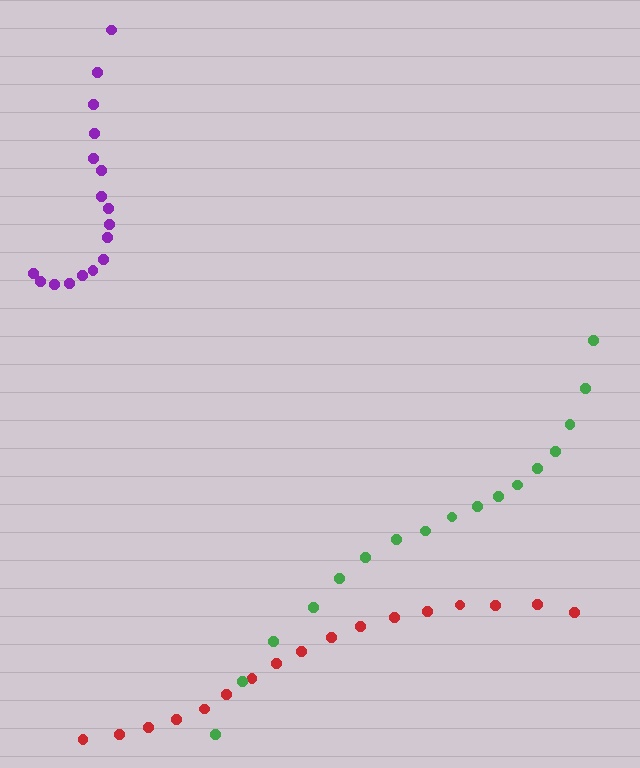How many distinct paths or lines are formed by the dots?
There are 3 distinct paths.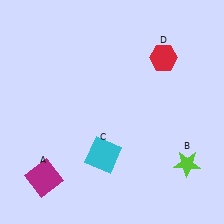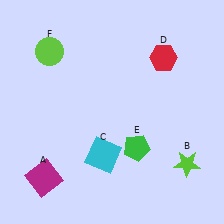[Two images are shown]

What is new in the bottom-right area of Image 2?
A green pentagon (E) was added in the bottom-right area of Image 2.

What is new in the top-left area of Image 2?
A lime circle (F) was added in the top-left area of Image 2.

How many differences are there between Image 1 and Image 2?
There are 2 differences between the two images.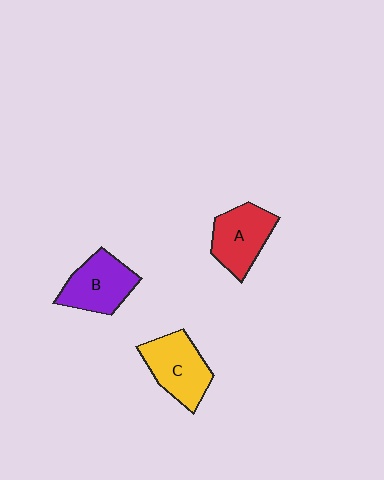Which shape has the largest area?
Shape C (yellow).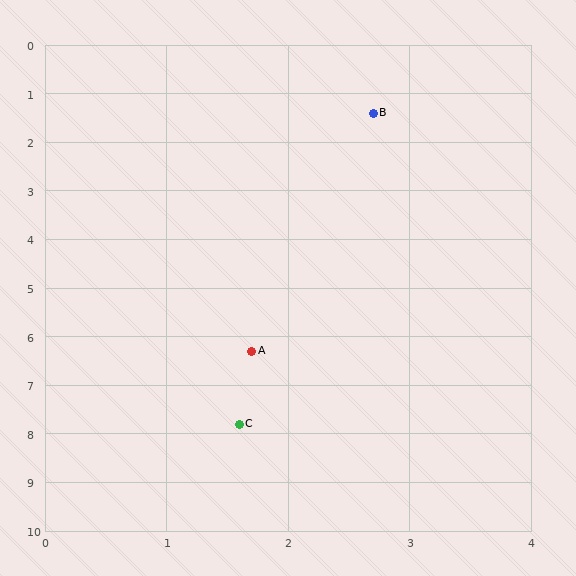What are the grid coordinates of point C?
Point C is at approximately (1.6, 7.8).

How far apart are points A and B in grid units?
Points A and B are about 5.0 grid units apart.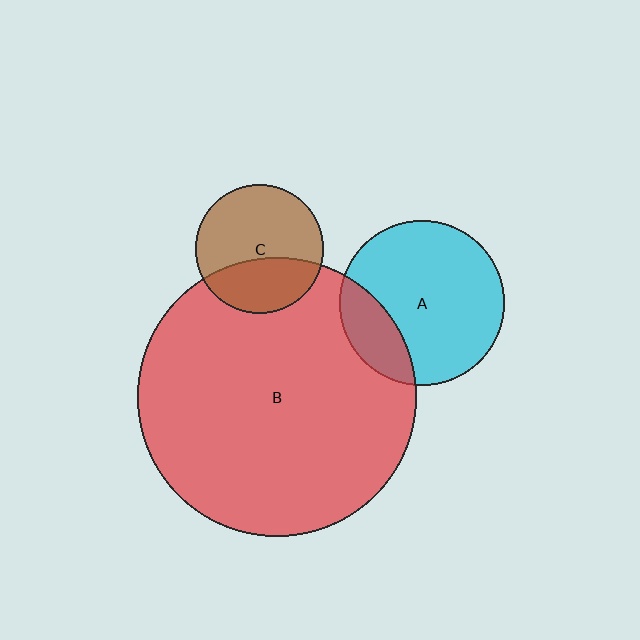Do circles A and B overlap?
Yes.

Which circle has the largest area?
Circle B (red).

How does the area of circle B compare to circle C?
Approximately 4.7 times.